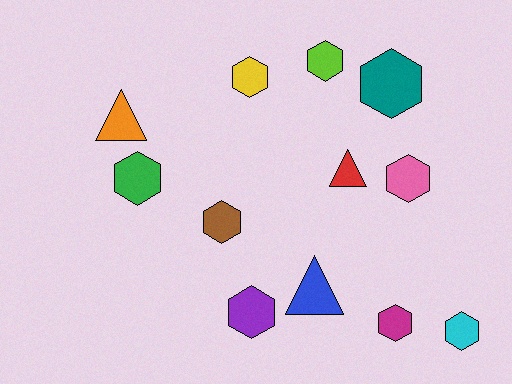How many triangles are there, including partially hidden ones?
There are 3 triangles.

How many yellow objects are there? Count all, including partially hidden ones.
There is 1 yellow object.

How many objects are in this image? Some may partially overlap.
There are 12 objects.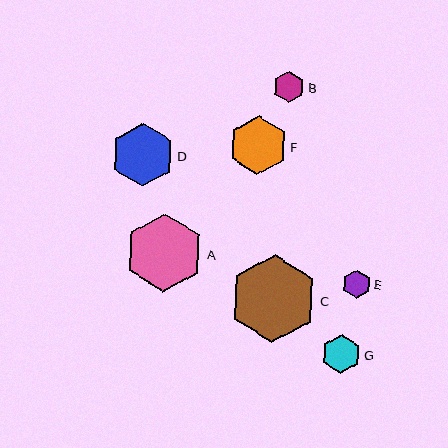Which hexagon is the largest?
Hexagon C is the largest with a size of approximately 88 pixels.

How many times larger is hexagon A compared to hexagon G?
Hexagon A is approximately 2.0 times the size of hexagon G.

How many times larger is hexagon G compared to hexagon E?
Hexagon G is approximately 1.4 times the size of hexagon E.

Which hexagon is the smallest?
Hexagon E is the smallest with a size of approximately 28 pixels.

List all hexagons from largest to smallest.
From largest to smallest: C, A, D, F, G, B, E.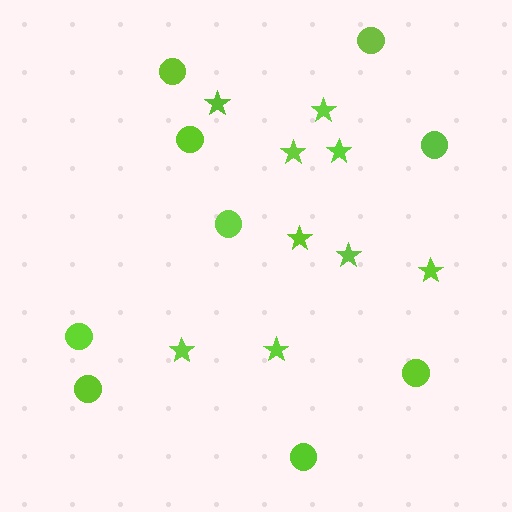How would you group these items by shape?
There are 2 groups: one group of stars (9) and one group of circles (9).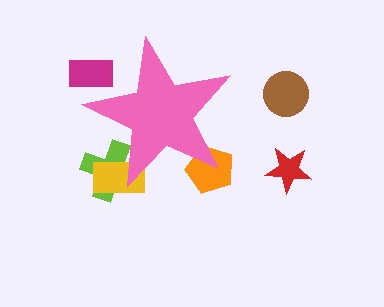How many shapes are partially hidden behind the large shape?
4 shapes are partially hidden.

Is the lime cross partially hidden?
Yes, the lime cross is partially hidden behind the pink star.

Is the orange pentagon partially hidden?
Yes, the orange pentagon is partially hidden behind the pink star.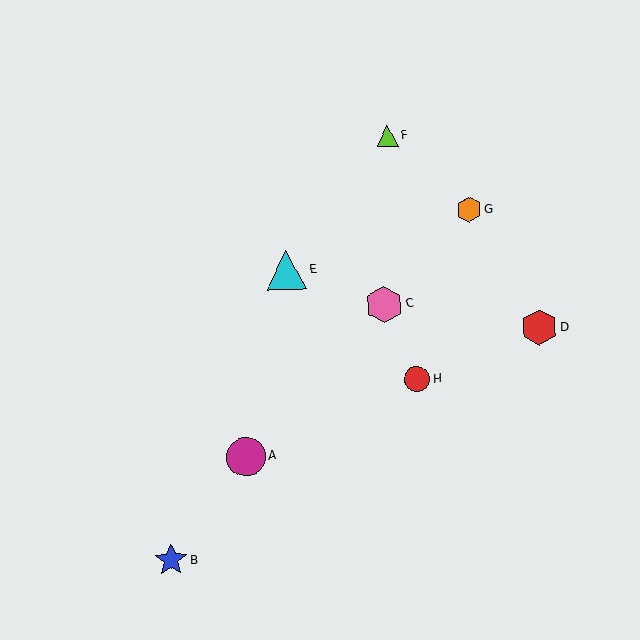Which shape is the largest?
The cyan triangle (labeled E) is the largest.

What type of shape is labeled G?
Shape G is an orange hexagon.